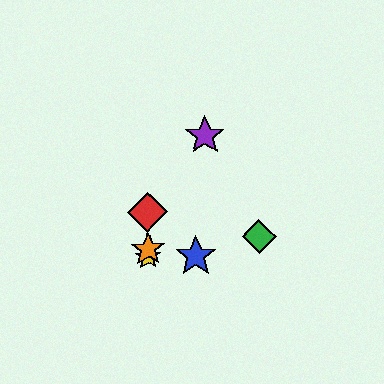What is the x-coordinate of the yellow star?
The yellow star is at x≈148.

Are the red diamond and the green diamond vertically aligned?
No, the red diamond is at x≈147 and the green diamond is at x≈259.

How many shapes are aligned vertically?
3 shapes (the red diamond, the yellow star, the orange star) are aligned vertically.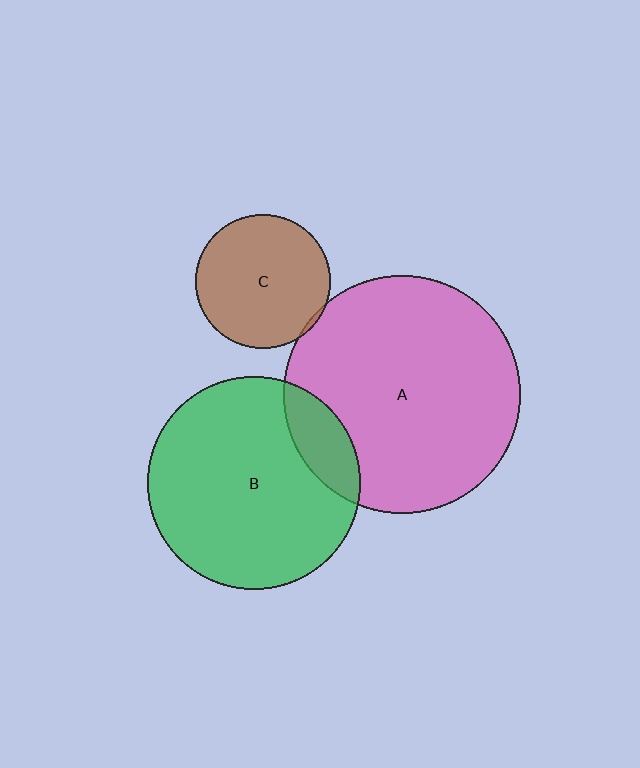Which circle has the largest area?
Circle A (pink).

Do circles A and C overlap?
Yes.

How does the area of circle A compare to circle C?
Approximately 3.1 times.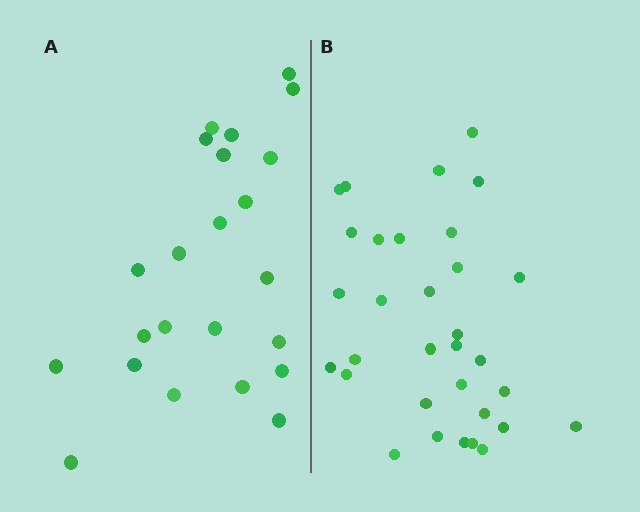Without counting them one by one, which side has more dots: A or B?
Region B (the right region) has more dots.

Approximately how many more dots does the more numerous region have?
Region B has roughly 8 or so more dots than region A.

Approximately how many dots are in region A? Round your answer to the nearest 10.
About 20 dots. (The exact count is 23, which rounds to 20.)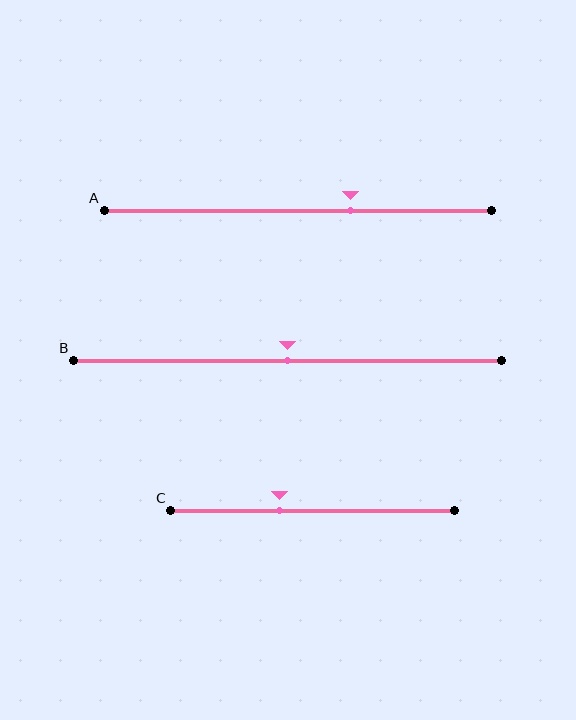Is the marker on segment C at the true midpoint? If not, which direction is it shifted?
No, the marker on segment C is shifted to the left by about 12% of the segment length.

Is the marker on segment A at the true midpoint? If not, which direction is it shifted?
No, the marker on segment A is shifted to the right by about 14% of the segment length.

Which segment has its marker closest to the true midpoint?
Segment B has its marker closest to the true midpoint.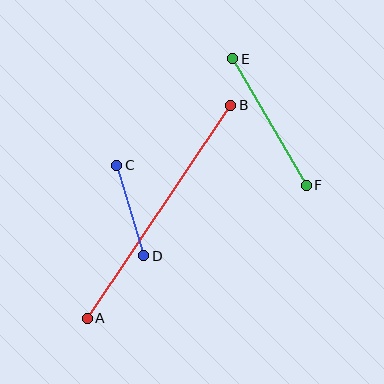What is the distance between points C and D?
The distance is approximately 94 pixels.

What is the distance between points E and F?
The distance is approximately 146 pixels.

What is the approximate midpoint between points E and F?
The midpoint is at approximately (269, 122) pixels.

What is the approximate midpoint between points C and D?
The midpoint is at approximately (130, 210) pixels.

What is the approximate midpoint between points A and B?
The midpoint is at approximately (159, 212) pixels.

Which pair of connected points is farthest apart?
Points A and B are farthest apart.